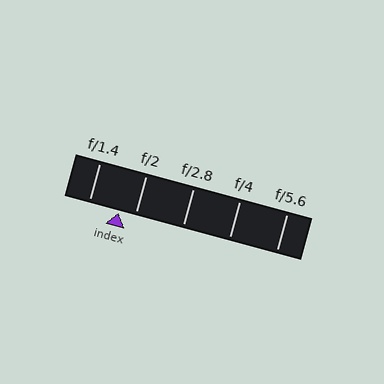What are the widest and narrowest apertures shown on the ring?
The widest aperture shown is f/1.4 and the narrowest is f/5.6.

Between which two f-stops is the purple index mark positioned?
The index mark is between f/1.4 and f/2.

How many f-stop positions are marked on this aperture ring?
There are 5 f-stop positions marked.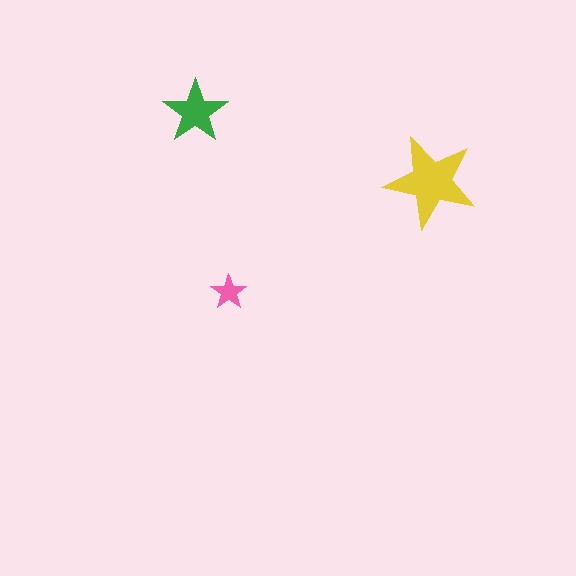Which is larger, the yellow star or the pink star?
The yellow one.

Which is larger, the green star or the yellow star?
The yellow one.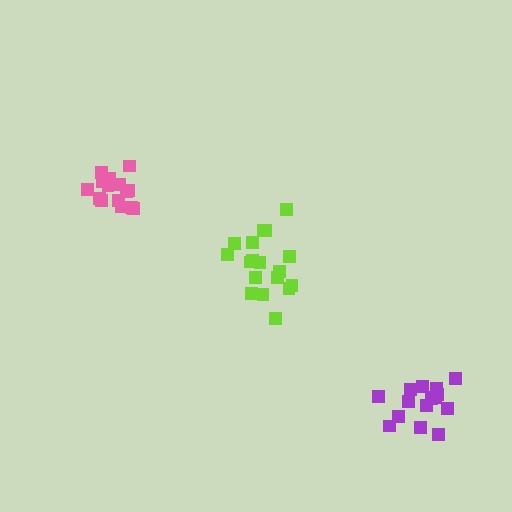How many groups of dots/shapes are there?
There are 3 groups.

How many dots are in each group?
Group 1: 17 dots, Group 2: 18 dots, Group 3: 16 dots (51 total).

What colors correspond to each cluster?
The clusters are colored: pink, lime, purple.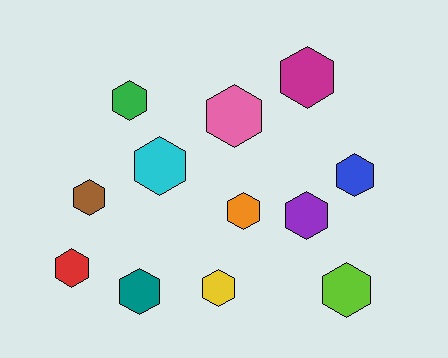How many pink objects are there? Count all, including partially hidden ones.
There is 1 pink object.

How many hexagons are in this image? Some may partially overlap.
There are 12 hexagons.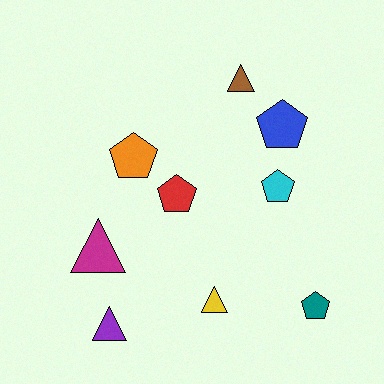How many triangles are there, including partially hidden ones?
There are 4 triangles.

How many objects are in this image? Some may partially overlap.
There are 9 objects.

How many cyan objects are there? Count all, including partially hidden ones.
There is 1 cyan object.